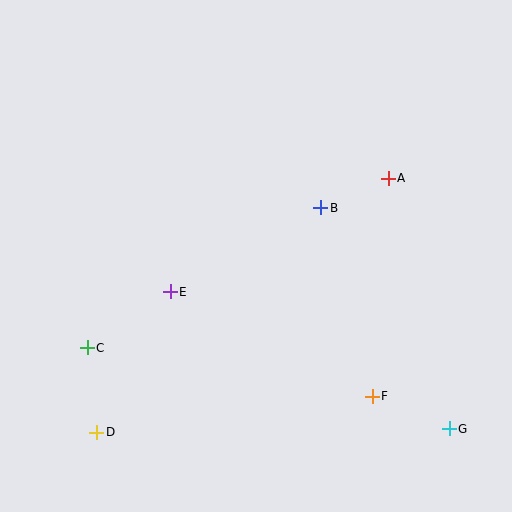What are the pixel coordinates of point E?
Point E is at (170, 292).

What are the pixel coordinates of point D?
Point D is at (97, 432).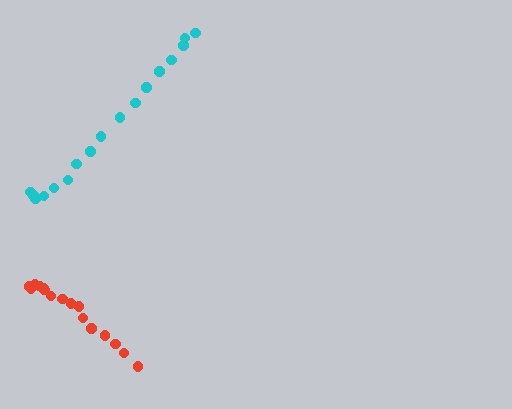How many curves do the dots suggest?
There are 2 distinct paths.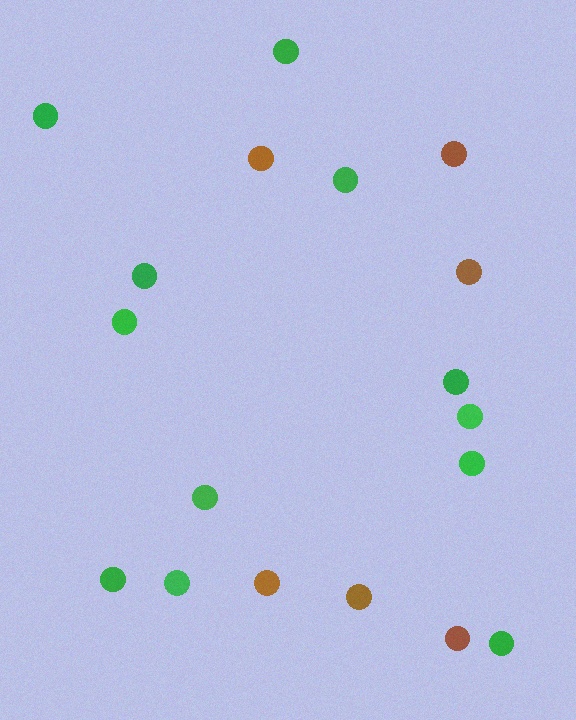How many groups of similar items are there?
There are 2 groups: one group of brown circles (6) and one group of green circles (12).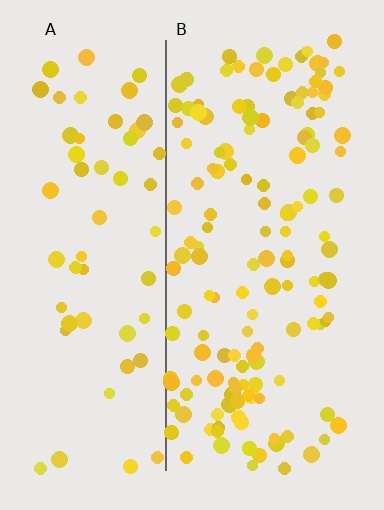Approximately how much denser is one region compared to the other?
Approximately 2.4× — region B over region A.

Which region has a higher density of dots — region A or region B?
B (the right).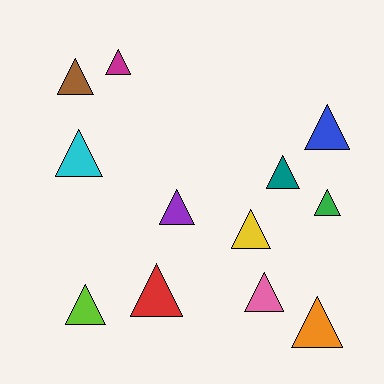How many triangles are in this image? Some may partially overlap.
There are 12 triangles.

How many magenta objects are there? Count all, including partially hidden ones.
There is 1 magenta object.